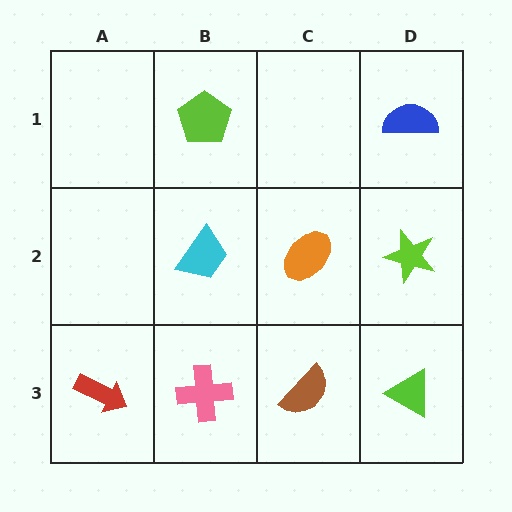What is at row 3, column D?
A lime triangle.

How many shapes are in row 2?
3 shapes.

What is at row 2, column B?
A cyan trapezoid.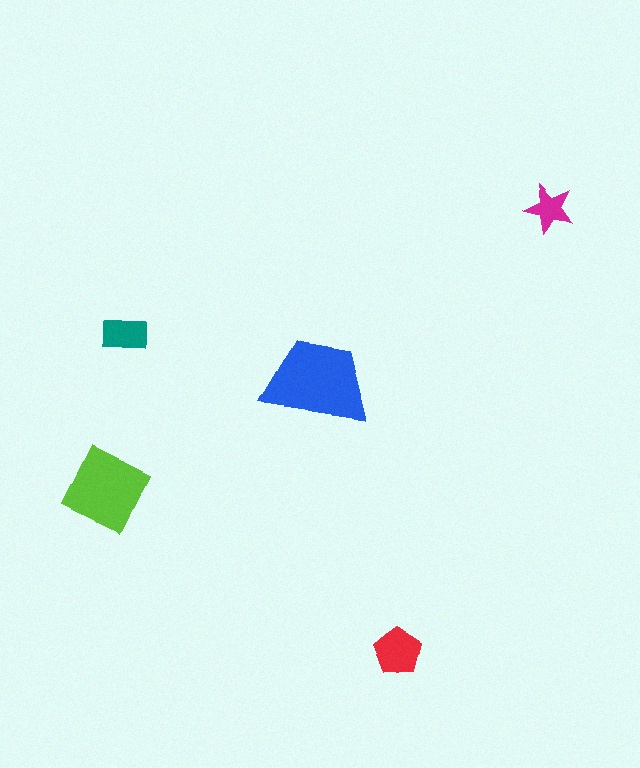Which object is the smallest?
The magenta star.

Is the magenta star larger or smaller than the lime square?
Smaller.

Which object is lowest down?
The red pentagon is bottommost.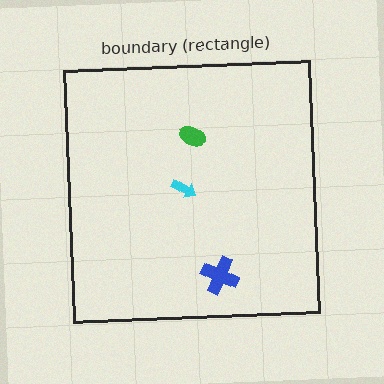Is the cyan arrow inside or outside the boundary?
Inside.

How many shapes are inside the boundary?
3 inside, 0 outside.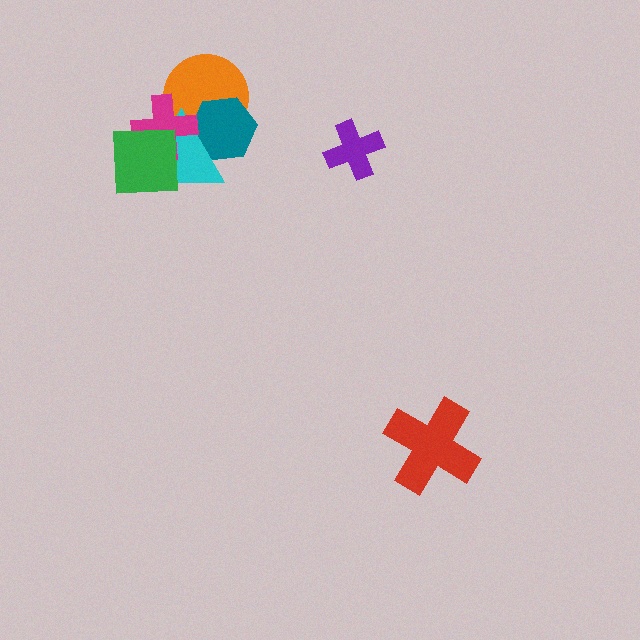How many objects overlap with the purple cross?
0 objects overlap with the purple cross.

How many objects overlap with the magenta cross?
4 objects overlap with the magenta cross.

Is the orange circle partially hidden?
Yes, it is partially covered by another shape.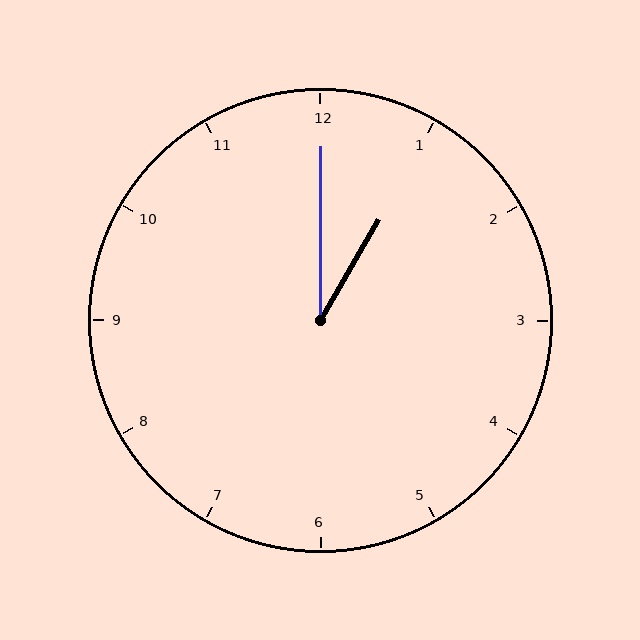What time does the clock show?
1:00.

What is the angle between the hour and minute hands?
Approximately 30 degrees.